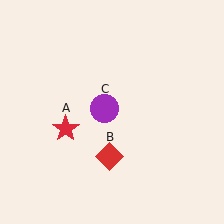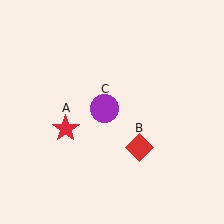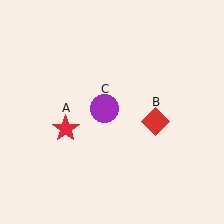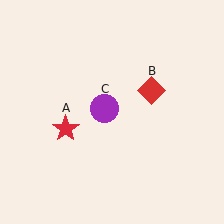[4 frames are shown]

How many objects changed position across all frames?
1 object changed position: red diamond (object B).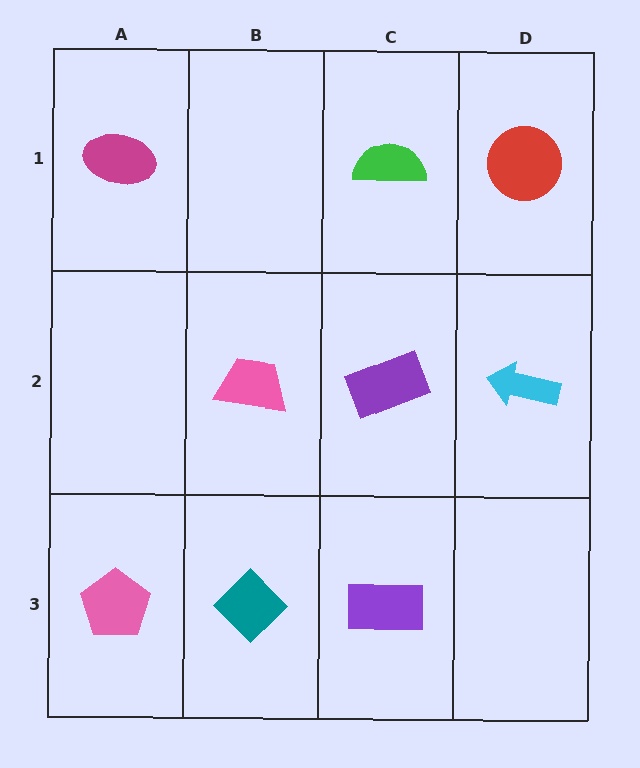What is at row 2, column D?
A cyan arrow.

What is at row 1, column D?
A red circle.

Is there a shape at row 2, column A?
No, that cell is empty.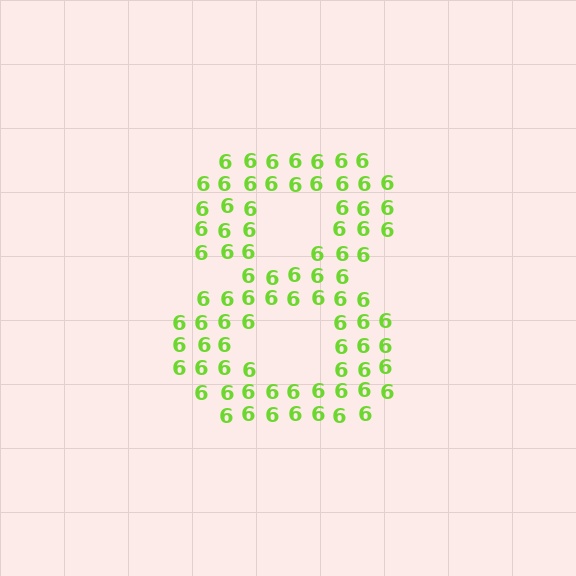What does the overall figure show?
The overall figure shows the digit 8.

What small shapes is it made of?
It is made of small digit 6's.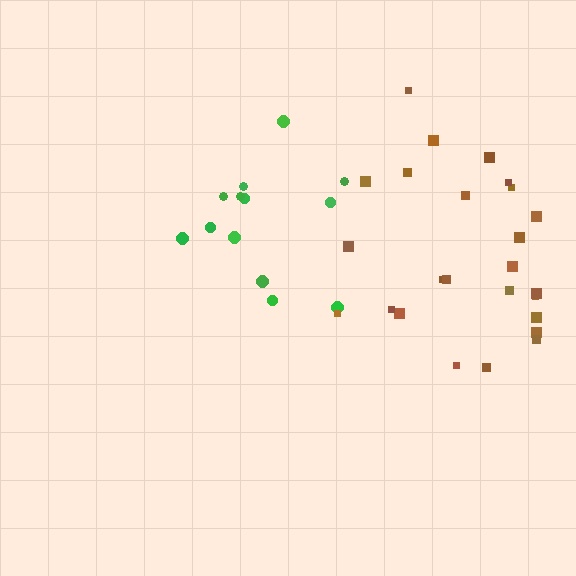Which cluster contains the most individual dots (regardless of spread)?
Brown (26).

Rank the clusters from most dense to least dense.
brown, green.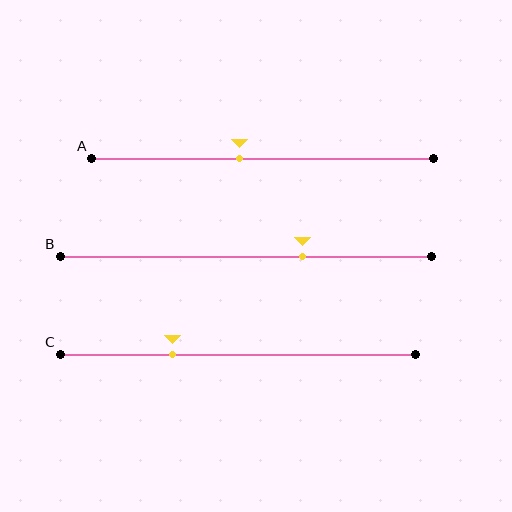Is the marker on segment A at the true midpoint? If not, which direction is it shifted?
No, the marker on segment A is shifted to the left by about 7% of the segment length.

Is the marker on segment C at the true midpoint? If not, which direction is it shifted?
No, the marker on segment C is shifted to the left by about 18% of the segment length.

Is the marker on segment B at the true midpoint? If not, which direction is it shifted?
No, the marker on segment B is shifted to the right by about 15% of the segment length.